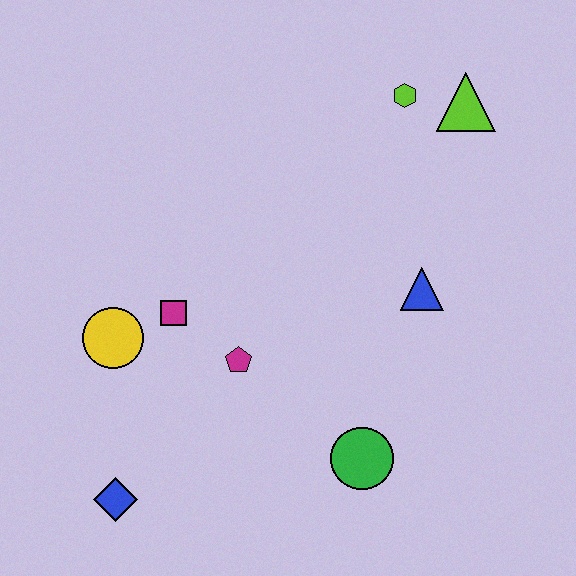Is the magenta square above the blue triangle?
No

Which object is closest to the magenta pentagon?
The magenta square is closest to the magenta pentagon.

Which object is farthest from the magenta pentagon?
The lime triangle is farthest from the magenta pentagon.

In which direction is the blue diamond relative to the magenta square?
The blue diamond is below the magenta square.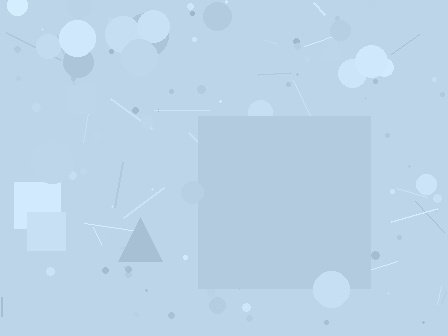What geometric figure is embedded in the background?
A square is embedded in the background.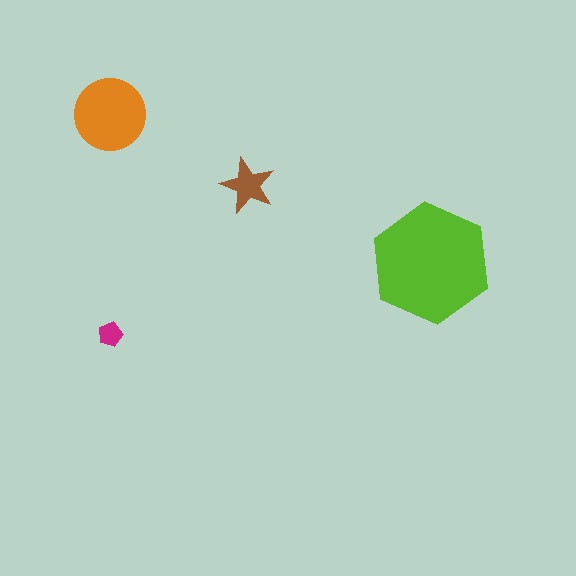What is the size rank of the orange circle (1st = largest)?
2nd.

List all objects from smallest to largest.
The magenta pentagon, the brown star, the orange circle, the lime hexagon.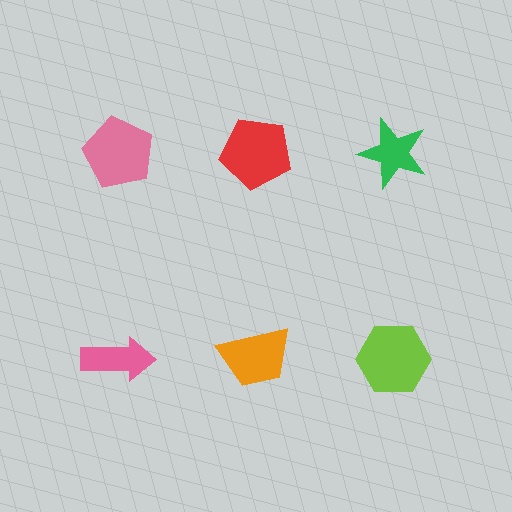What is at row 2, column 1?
A pink arrow.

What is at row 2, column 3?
A lime hexagon.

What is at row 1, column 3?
A green star.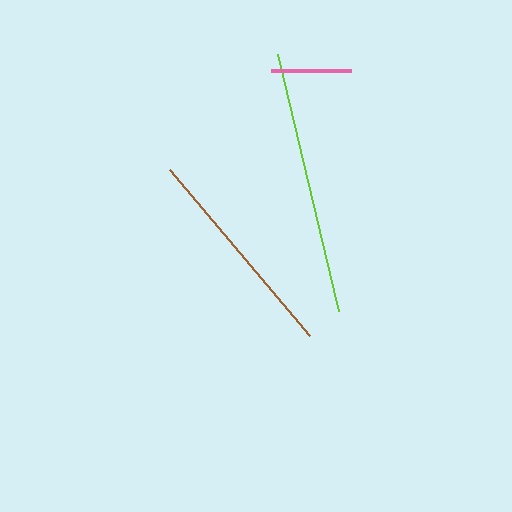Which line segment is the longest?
The lime line is the longest at approximately 264 pixels.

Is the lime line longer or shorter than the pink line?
The lime line is longer than the pink line.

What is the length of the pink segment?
The pink segment is approximately 80 pixels long.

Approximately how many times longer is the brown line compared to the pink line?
The brown line is approximately 2.7 times the length of the pink line.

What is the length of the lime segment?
The lime segment is approximately 264 pixels long.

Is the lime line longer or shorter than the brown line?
The lime line is longer than the brown line.